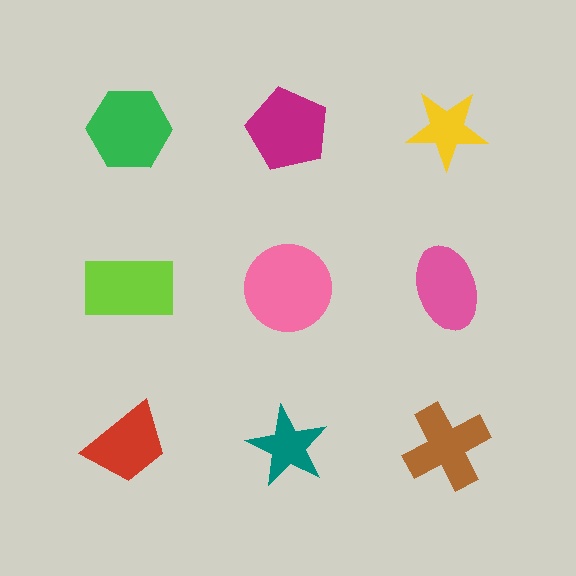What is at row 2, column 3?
A pink ellipse.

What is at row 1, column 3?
A yellow star.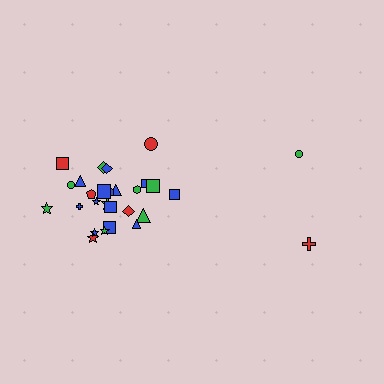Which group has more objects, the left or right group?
The left group.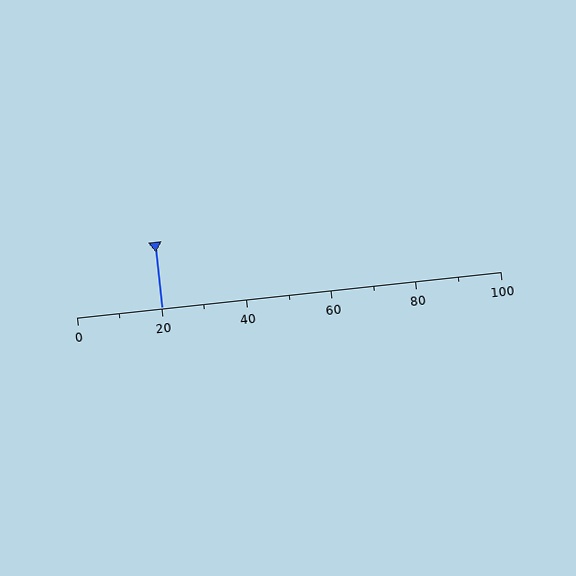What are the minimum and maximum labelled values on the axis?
The axis runs from 0 to 100.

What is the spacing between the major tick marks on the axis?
The major ticks are spaced 20 apart.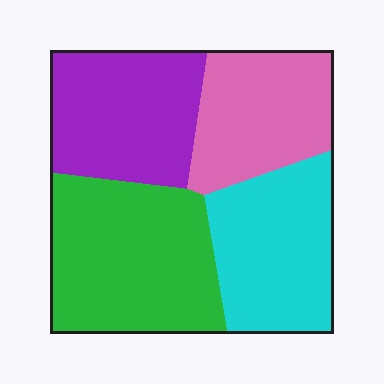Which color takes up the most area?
Green, at roughly 30%.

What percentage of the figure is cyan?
Cyan takes up about one quarter (1/4) of the figure.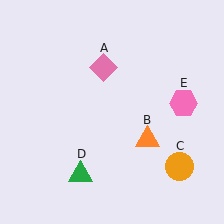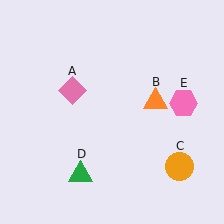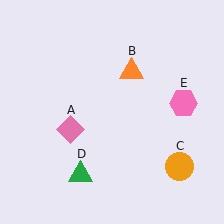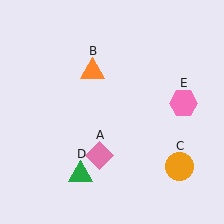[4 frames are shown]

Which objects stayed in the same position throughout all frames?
Orange circle (object C) and green triangle (object D) and pink hexagon (object E) remained stationary.